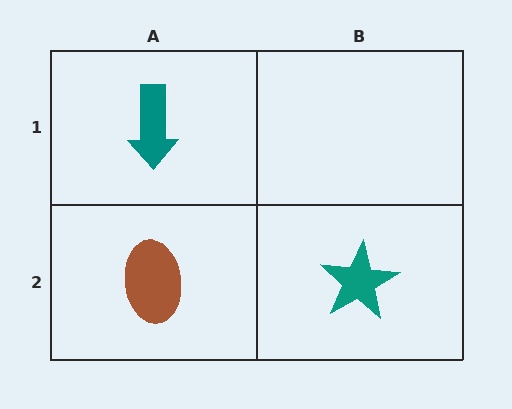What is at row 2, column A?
A brown ellipse.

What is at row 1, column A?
A teal arrow.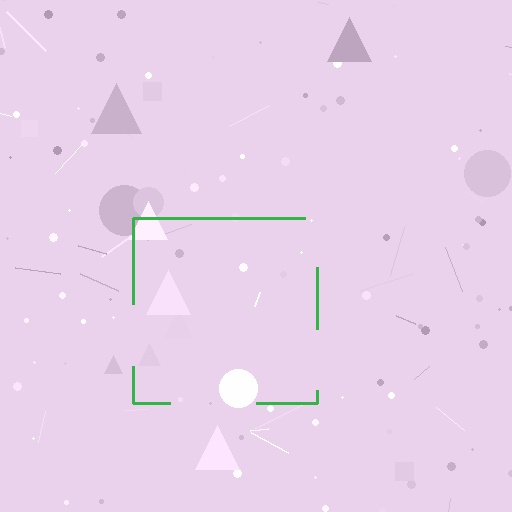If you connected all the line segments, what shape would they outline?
They would outline a square.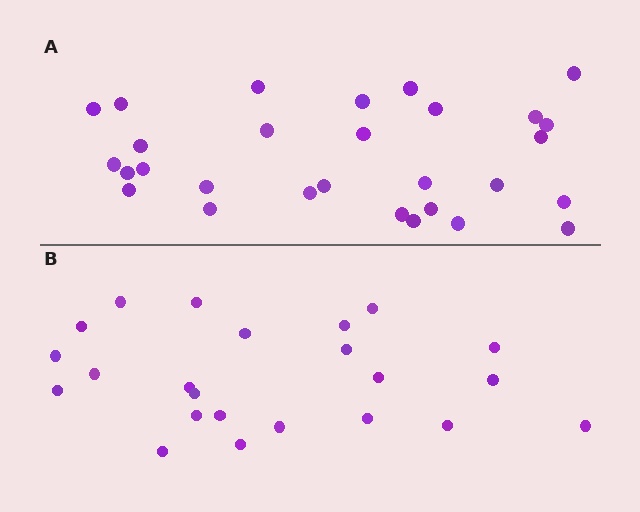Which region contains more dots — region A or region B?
Region A (the top region) has more dots.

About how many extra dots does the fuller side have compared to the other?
Region A has about 6 more dots than region B.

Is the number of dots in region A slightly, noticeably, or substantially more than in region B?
Region A has noticeably more, but not dramatically so. The ratio is roughly 1.3 to 1.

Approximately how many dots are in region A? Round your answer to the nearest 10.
About 30 dots. (The exact count is 29, which rounds to 30.)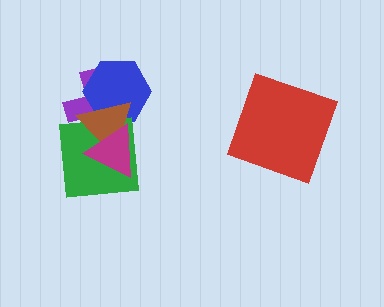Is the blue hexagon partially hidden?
Yes, it is partially covered by another shape.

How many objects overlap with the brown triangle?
4 objects overlap with the brown triangle.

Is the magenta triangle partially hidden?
No, no other shape covers it.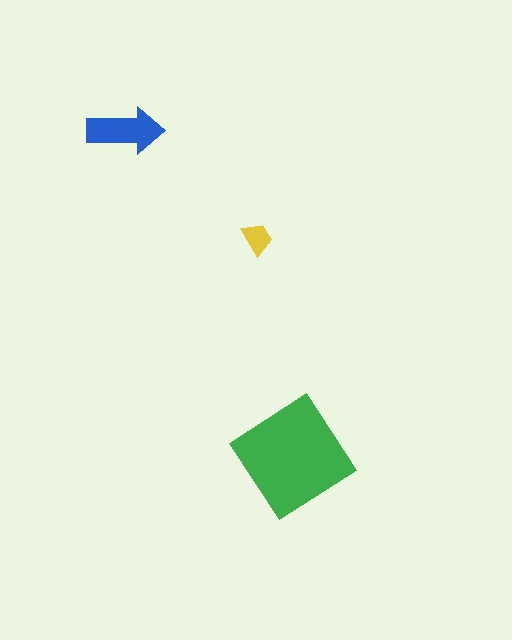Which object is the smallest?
The yellow trapezoid.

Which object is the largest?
The green diamond.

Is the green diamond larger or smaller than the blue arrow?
Larger.